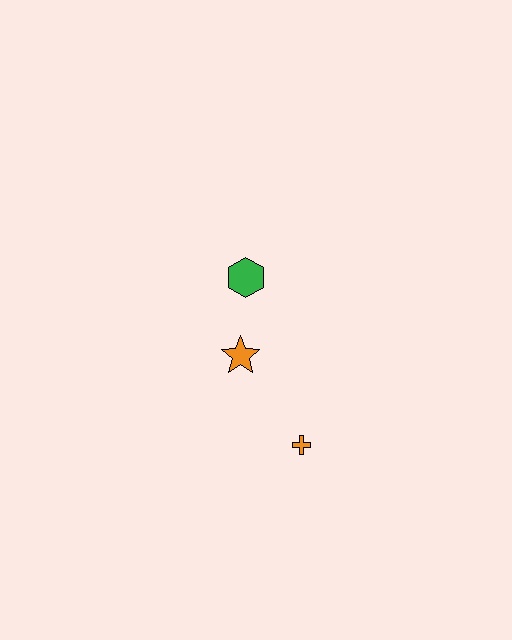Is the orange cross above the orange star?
No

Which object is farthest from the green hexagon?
The orange cross is farthest from the green hexagon.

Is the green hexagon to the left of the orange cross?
Yes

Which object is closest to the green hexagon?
The orange star is closest to the green hexagon.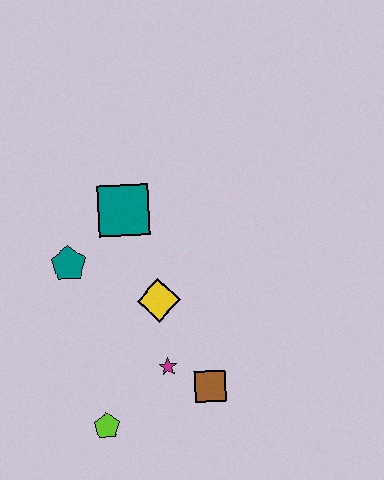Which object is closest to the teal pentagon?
The teal square is closest to the teal pentagon.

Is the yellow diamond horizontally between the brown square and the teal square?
Yes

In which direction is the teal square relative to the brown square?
The teal square is above the brown square.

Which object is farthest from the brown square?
The teal square is farthest from the brown square.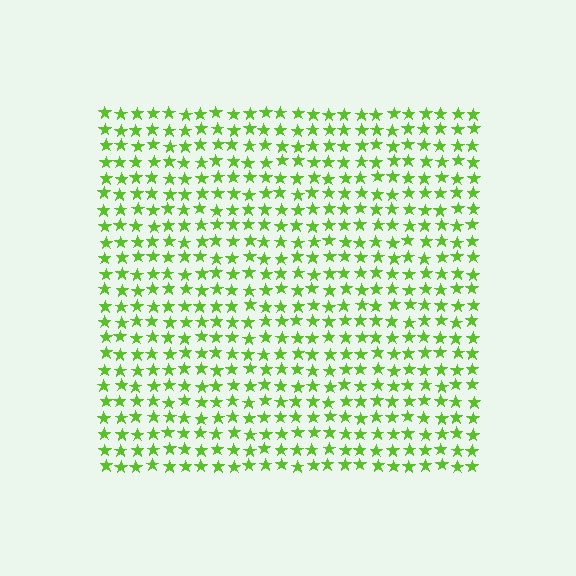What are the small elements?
The small elements are stars.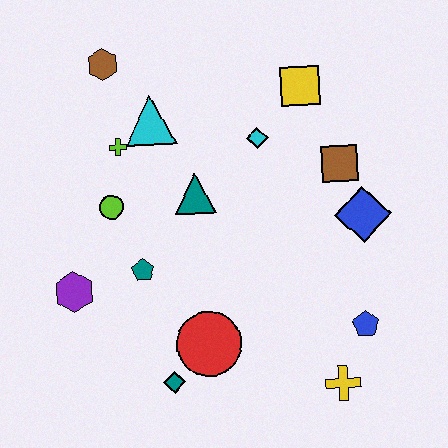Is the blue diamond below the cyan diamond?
Yes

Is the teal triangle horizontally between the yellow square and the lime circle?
Yes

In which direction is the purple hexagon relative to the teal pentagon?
The purple hexagon is to the left of the teal pentagon.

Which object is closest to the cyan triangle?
The lime cross is closest to the cyan triangle.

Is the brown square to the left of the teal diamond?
No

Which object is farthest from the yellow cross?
The brown hexagon is farthest from the yellow cross.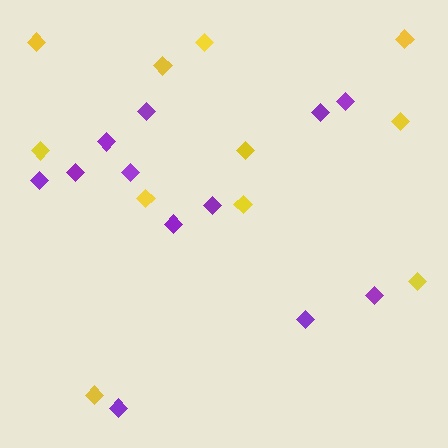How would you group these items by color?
There are 2 groups: one group of yellow diamonds (11) and one group of purple diamonds (12).